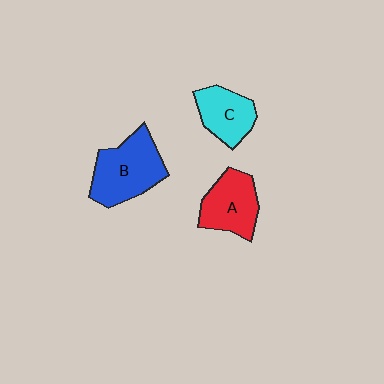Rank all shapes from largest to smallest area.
From largest to smallest: B (blue), A (red), C (cyan).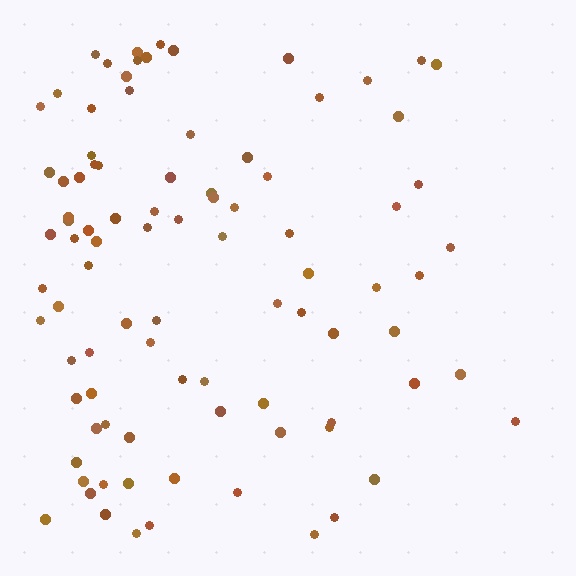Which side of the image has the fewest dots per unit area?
The right.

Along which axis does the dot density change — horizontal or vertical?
Horizontal.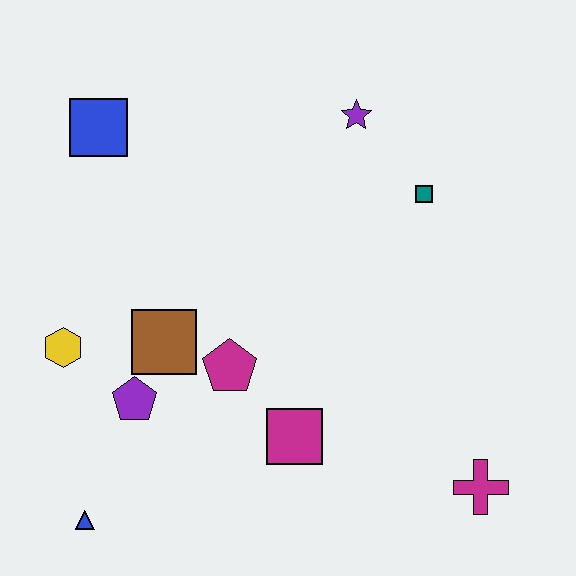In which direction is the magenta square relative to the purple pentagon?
The magenta square is to the right of the purple pentagon.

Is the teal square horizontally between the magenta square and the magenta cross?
Yes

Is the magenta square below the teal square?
Yes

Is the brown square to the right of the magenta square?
No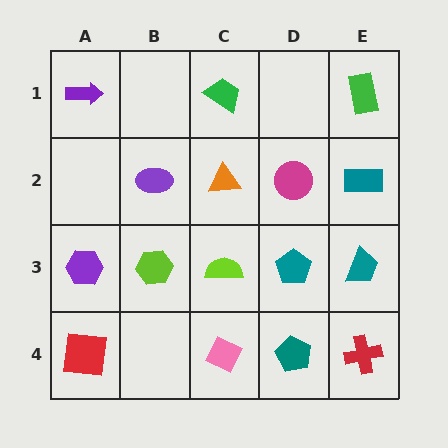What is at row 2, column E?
A teal rectangle.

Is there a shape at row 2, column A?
No, that cell is empty.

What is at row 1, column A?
A purple arrow.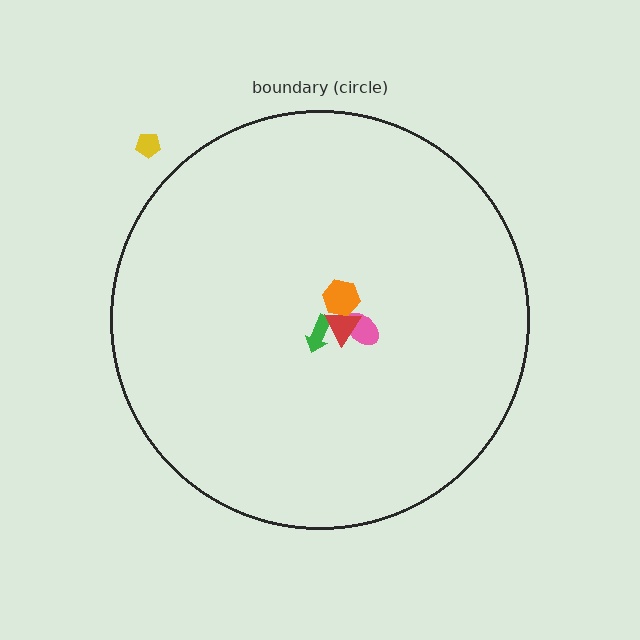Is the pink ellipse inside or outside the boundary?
Inside.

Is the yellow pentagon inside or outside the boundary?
Outside.